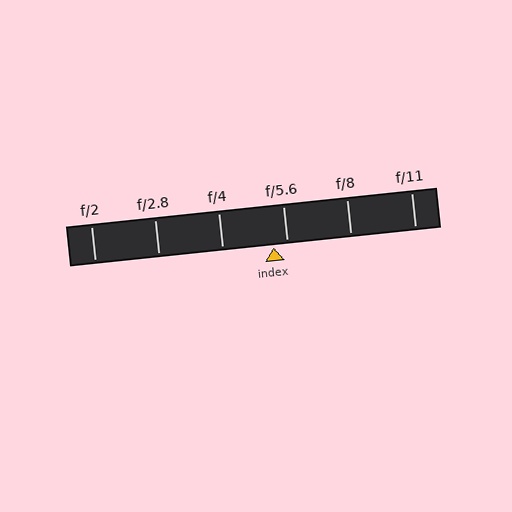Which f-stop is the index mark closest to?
The index mark is closest to f/5.6.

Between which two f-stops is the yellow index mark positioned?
The index mark is between f/4 and f/5.6.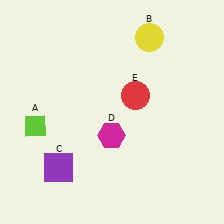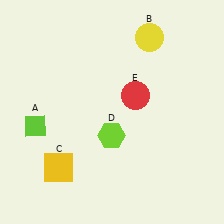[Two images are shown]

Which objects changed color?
C changed from purple to yellow. D changed from magenta to lime.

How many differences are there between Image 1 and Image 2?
There are 2 differences between the two images.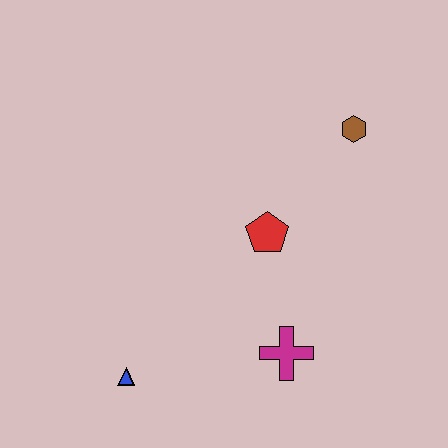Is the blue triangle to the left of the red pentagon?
Yes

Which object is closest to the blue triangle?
The magenta cross is closest to the blue triangle.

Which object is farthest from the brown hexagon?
The blue triangle is farthest from the brown hexagon.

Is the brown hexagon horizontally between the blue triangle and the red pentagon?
No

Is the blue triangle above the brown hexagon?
No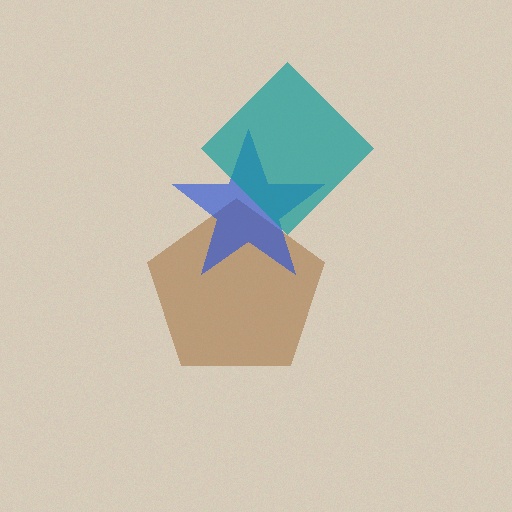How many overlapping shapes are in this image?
There are 3 overlapping shapes in the image.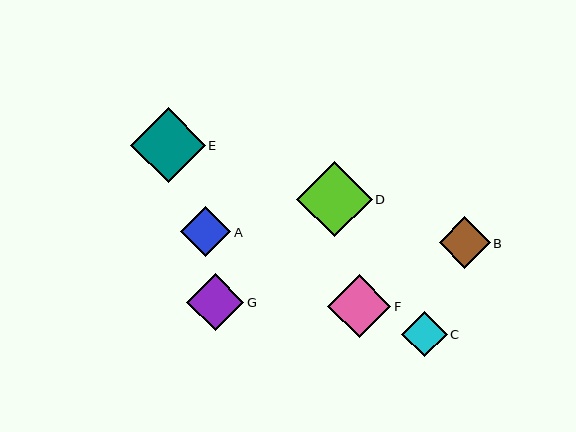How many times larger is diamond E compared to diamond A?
Diamond E is approximately 1.5 times the size of diamond A.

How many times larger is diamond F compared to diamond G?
Diamond F is approximately 1.1 times the size of diamond G.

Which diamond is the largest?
Diamond D is the largest with a size of approximately 76 pixels.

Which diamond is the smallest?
Diamond C is the smallest with a size of approximately 45 pixels.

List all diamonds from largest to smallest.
From largest to smallest: D, E, F, G, B, A, C.